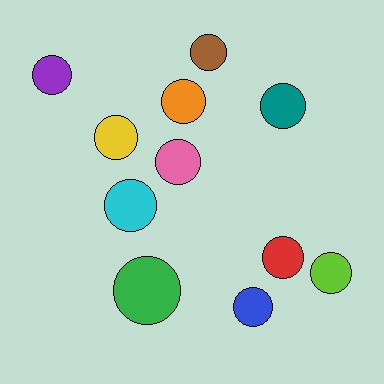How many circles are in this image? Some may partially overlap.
There are 11 circles.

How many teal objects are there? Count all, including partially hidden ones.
There is 1 teal object.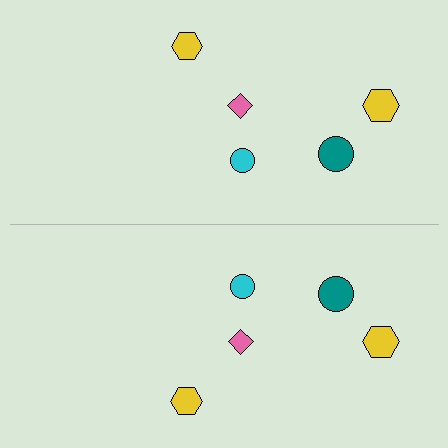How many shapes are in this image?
There are 10 shapes in this image.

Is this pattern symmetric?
Yes, this pattern has bilateral (reflection) symmetry.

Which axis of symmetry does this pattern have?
The pattern has a horizontal axis of symmetry running through the center of the image.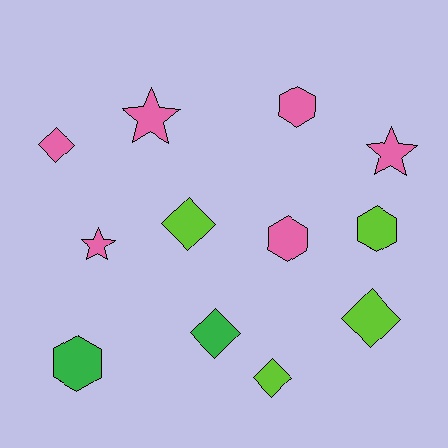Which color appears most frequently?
Pink, with 6 objects.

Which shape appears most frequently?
Diamond, with 5 objects.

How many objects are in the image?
There are 12 objects.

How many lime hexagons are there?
There is 1 lime hexagon.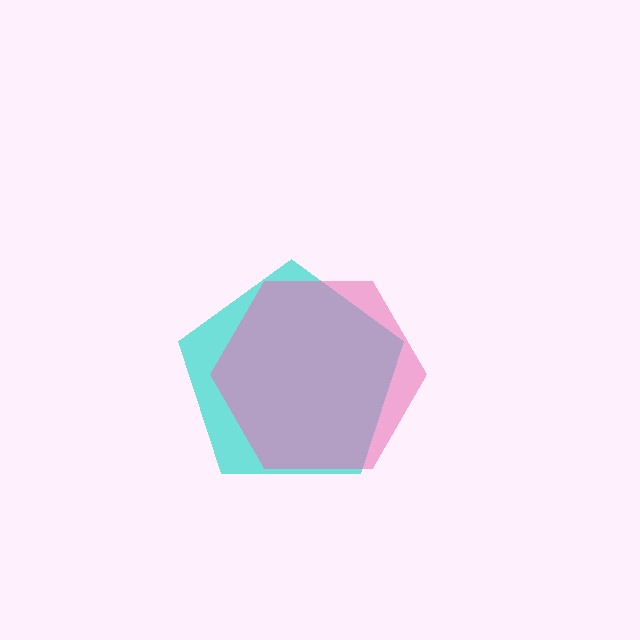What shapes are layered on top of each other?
The layered shapes are: a cyan pentagon, a pink hexagon.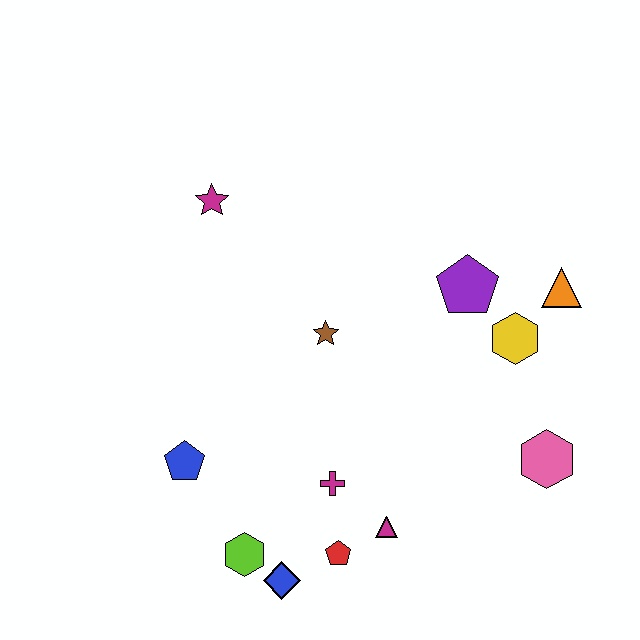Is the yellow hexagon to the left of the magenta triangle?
No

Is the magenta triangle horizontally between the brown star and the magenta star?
No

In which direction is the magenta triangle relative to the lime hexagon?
The magenta triangle is to the right of the lime hexagon.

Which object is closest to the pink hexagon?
The yellow hexagon is closest to the pink hexagon.